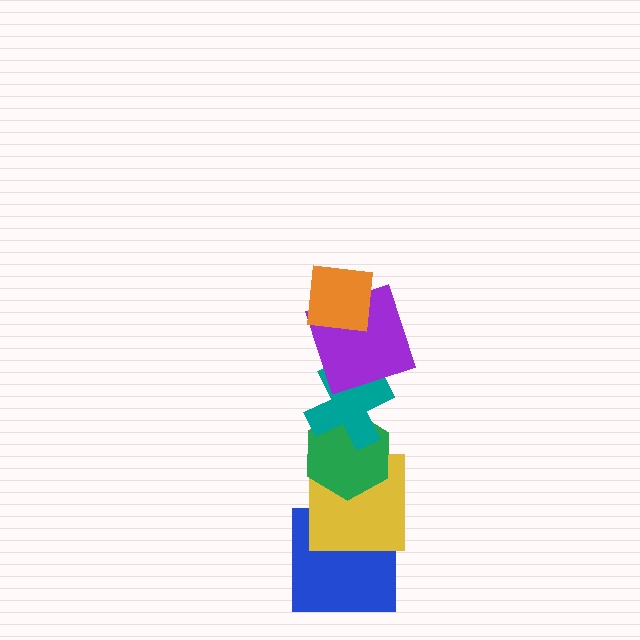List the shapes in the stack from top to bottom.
From top to bottom: the orange square, the purple square, the teal cross, the green hexagon, the yellow square, the blue square.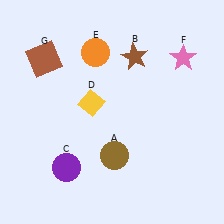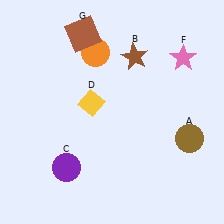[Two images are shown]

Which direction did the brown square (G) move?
The brown square (G) moved right.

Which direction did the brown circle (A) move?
The brown circle (A) moved right.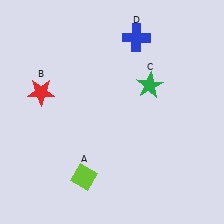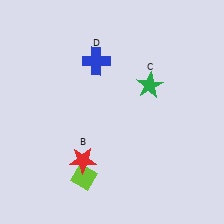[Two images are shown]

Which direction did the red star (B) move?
The red star (B) moved down.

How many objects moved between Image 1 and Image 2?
2 objects moved between the two images.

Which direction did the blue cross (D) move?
The blue cross (D) moved left.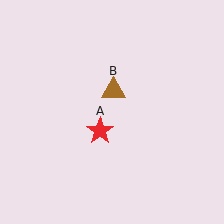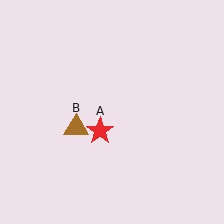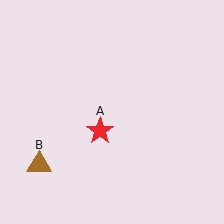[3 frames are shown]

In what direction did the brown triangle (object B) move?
The brown triangle (object B) moved down and to the left.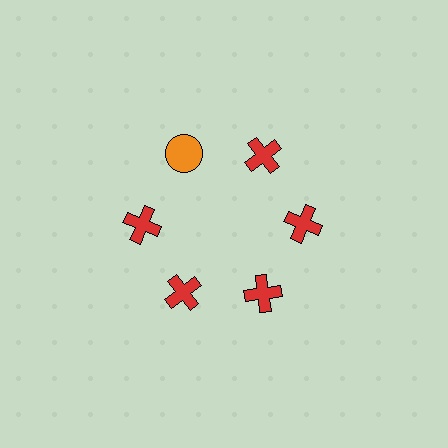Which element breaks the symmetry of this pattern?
The orange circle at roughly the 11 o'clock position breaks the symmetry. All other shapes are red crosses.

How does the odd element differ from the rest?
It differs in both color (orange instead of red) and shape (circle instead of cross).